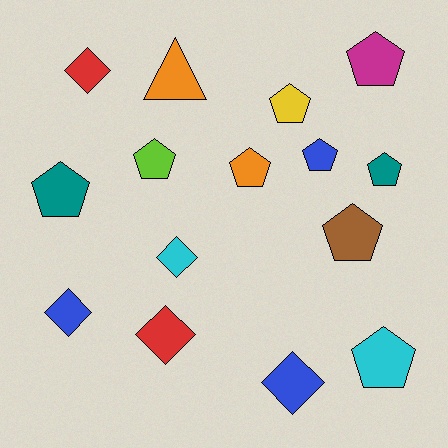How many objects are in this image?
There are 15 objects.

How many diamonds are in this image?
There are 5 diamonds.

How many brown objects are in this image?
There is 1 brown object.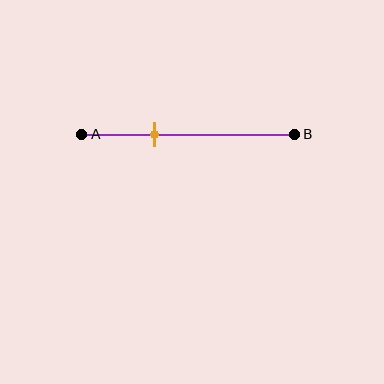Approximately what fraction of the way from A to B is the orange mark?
The orange mark is approximately 35% of the way from A to B.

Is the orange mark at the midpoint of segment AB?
No, the mark is at about 35% from A, not at the 50% midpoint.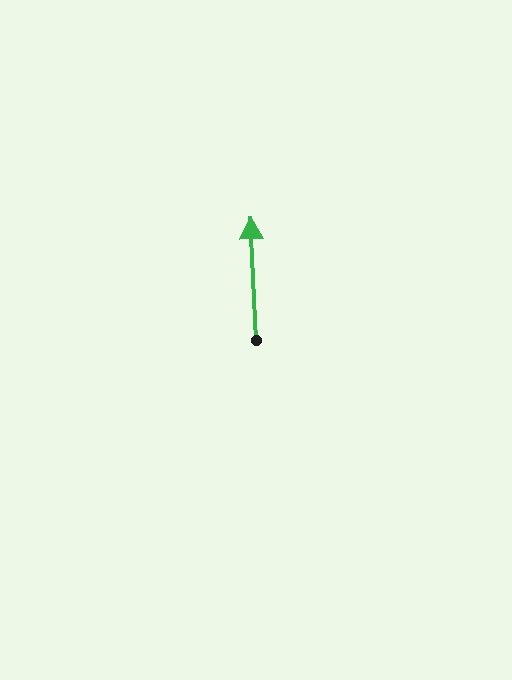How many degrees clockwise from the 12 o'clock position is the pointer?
Approximately 357 degrees.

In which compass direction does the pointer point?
North.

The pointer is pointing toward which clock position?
Roughly 12 o'clock.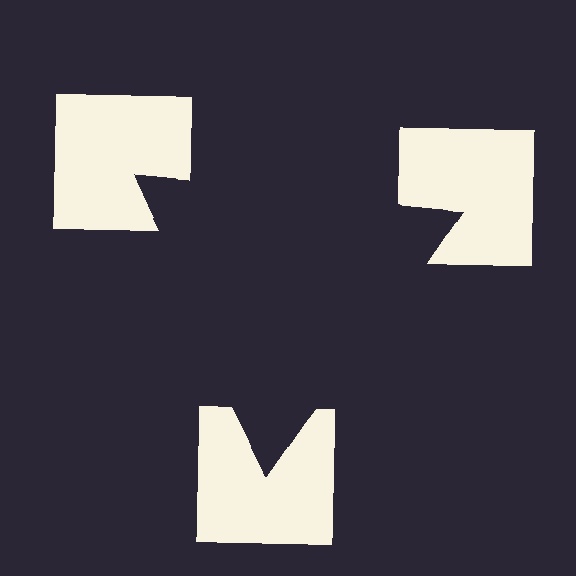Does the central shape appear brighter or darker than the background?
It typically appears slightly darker than the background, even though no actual brightness change is drawn.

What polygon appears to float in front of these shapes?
An illusory triangle — its edges are inferred from the aligned wedge cuts in the notched squares, not physically drawn.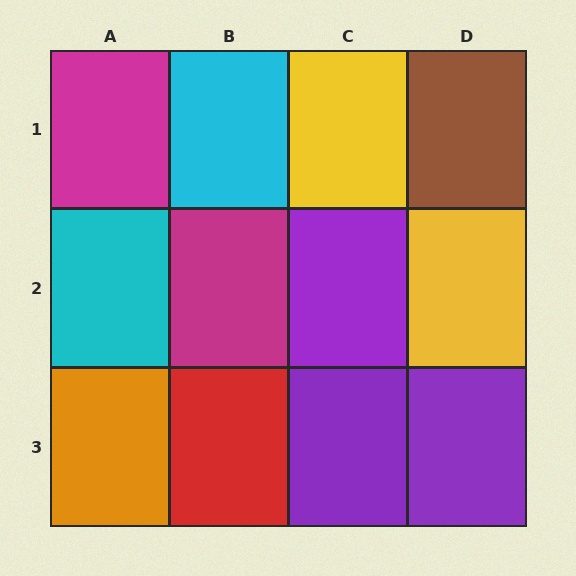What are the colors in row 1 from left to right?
Magenta, cyan, yellow, brown.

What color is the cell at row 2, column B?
Magenta.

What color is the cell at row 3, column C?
Purple.